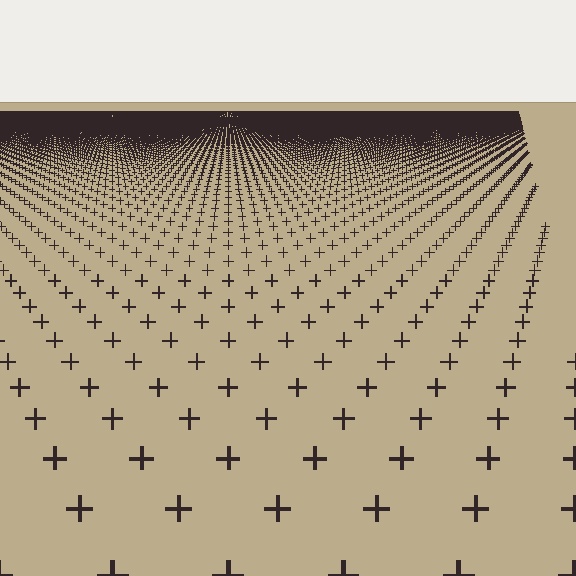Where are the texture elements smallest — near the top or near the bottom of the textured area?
Near the top.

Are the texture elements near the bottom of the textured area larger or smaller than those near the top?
Larger. Near the bottom, elements are closer to the viewer and appear at a bigger on-screen size.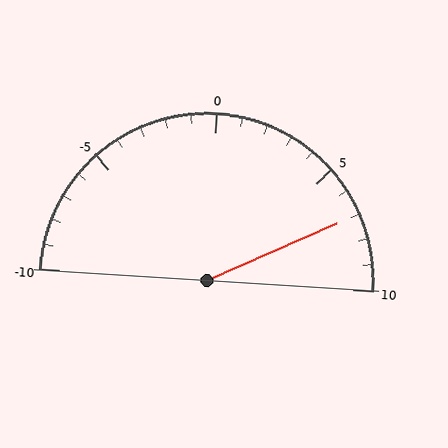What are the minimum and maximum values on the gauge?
The gauge ranges from -10 to 10.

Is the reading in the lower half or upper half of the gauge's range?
The reading is in the upper half of the range (-10 to 10).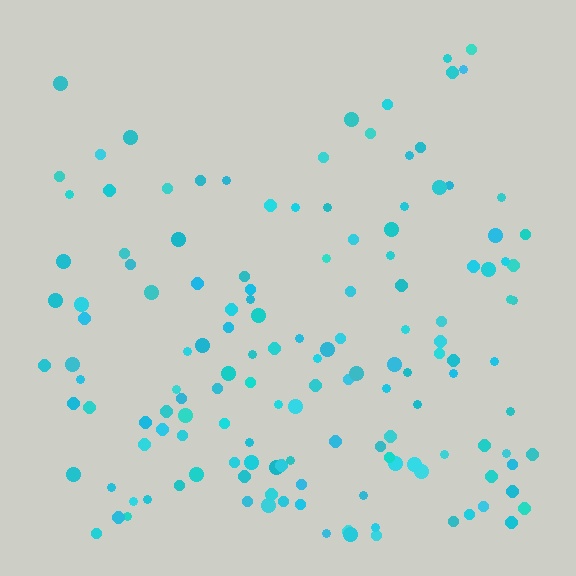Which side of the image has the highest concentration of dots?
The bottom.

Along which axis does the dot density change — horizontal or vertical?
Vertical.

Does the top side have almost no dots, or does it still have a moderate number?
Still a moderate number, just noticeably fewer than the bottom.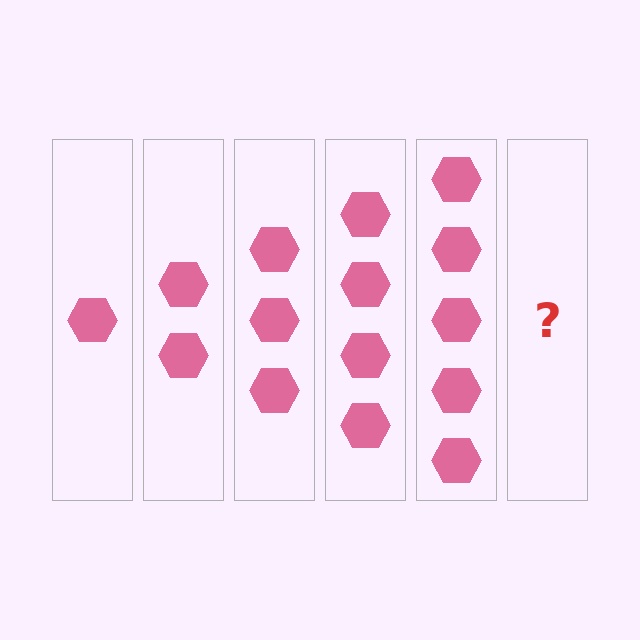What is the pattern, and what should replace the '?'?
The pattern is that each step adds one more hexagon. The '?' should be 6 hexagons.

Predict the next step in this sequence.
The next step is 6 hexagons.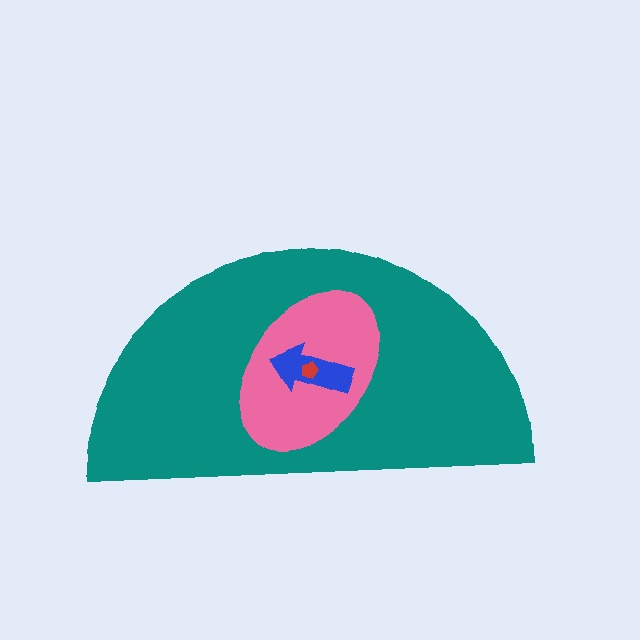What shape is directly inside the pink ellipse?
The blue arrow.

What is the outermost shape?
The teal semicircle.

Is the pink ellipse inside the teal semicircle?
Yes.